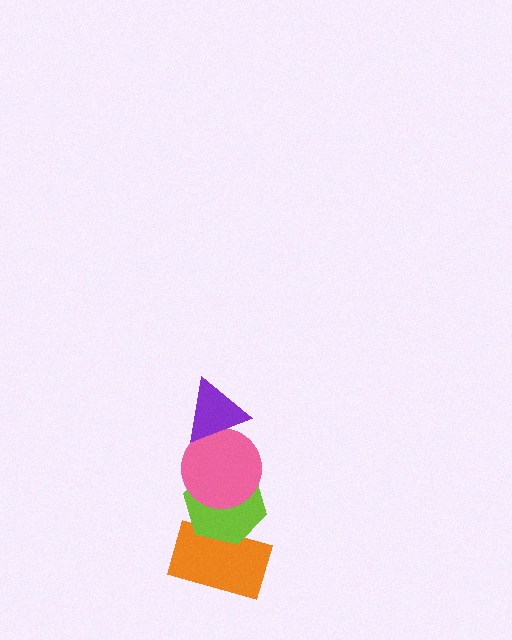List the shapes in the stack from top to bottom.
From top to bottom: the purple triangle, the pink circle, the lime hexagon, the orange rectangle.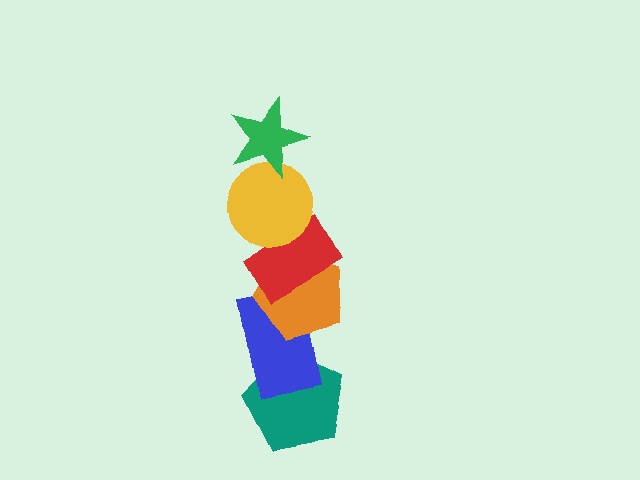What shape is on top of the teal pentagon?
The blue rectangle is on top of the teal pentagon.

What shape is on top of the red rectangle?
The yellow circle is on top of the red rectangle.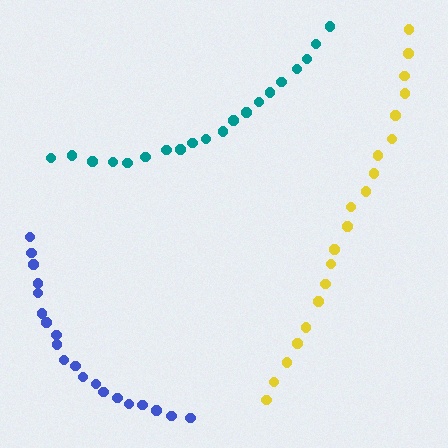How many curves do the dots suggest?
There are 3 distinct paths.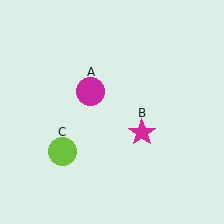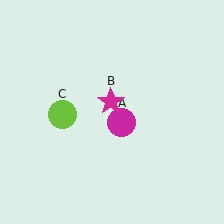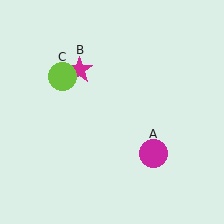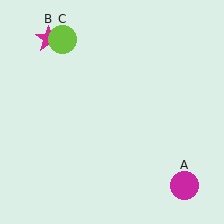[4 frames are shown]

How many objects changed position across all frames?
3 objects changed position: magenta circle (object A), magenta star (object B), lime circle (object C).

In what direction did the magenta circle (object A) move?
The magenta circle (object A) moved down and to the right.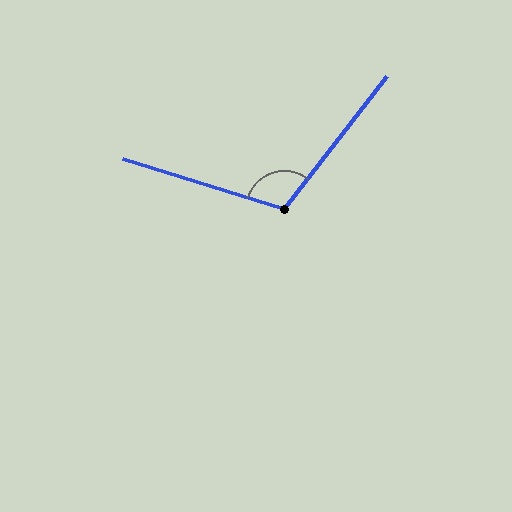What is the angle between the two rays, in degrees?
Approximately 110 degrees.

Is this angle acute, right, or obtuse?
It is obtuse.